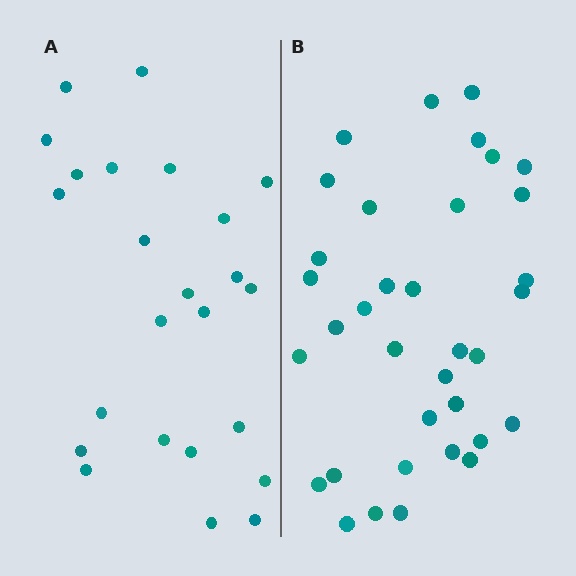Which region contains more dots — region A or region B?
Region B (the right region) has more dots.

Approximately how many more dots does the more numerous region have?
Region B has roughly 12 or so more dots than region A.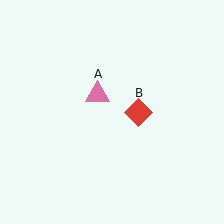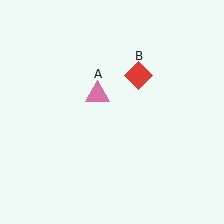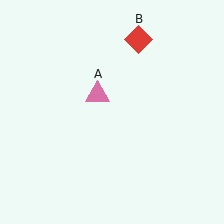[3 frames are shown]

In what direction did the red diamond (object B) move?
The red diamond (object B) moved up.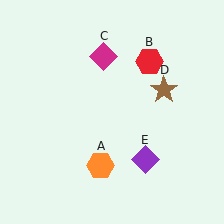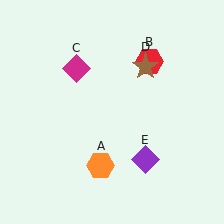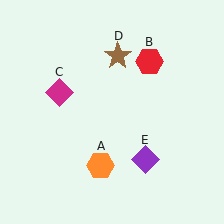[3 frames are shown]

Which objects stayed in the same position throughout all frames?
Orange hexagon (object A) and red hexagon (object B) and purple diamond (object E) remained stationary.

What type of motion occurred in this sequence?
The magenta diamond (object C), brown star (object D) rotated counterclockwise around the center of the scene.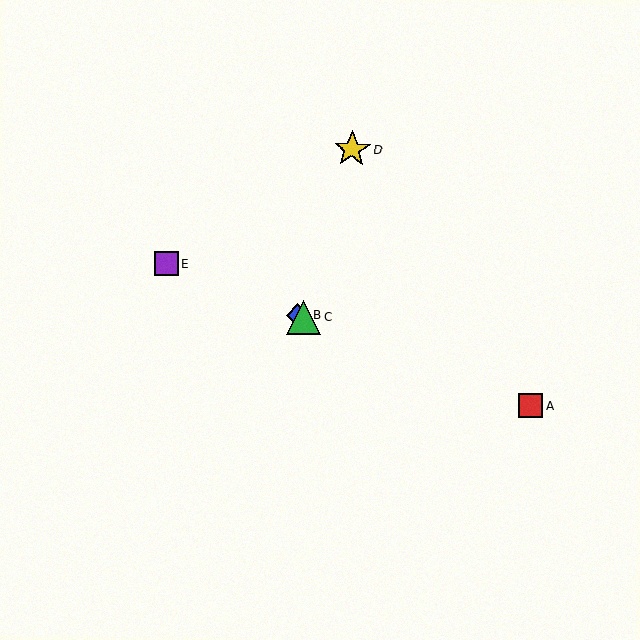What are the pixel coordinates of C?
Object C is at (303, 317).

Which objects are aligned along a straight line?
Objects A, B, C, E are aligned along a straight line.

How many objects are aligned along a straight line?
4 objects (A, B, C, E) are aligned along a straight line.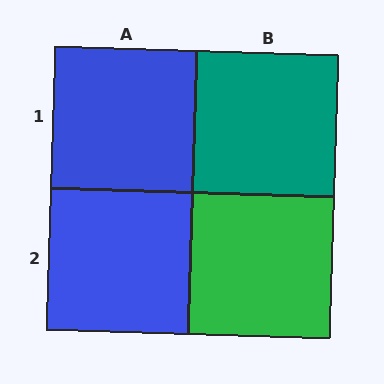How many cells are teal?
1 cell is teal.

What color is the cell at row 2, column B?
Green.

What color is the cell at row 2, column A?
Blue.